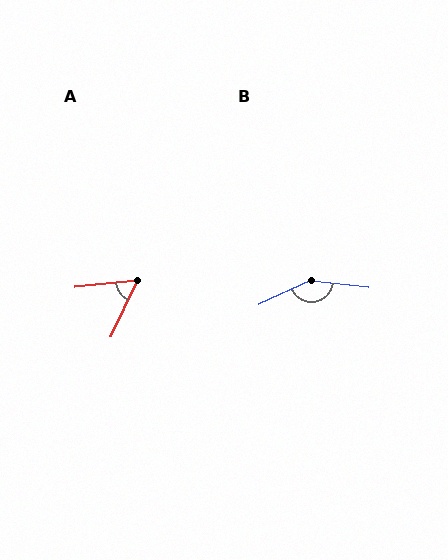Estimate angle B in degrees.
Approximately 148 degrees.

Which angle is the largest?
B, at approximately 148 degrees.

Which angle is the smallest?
A, at approximately 59 degrees.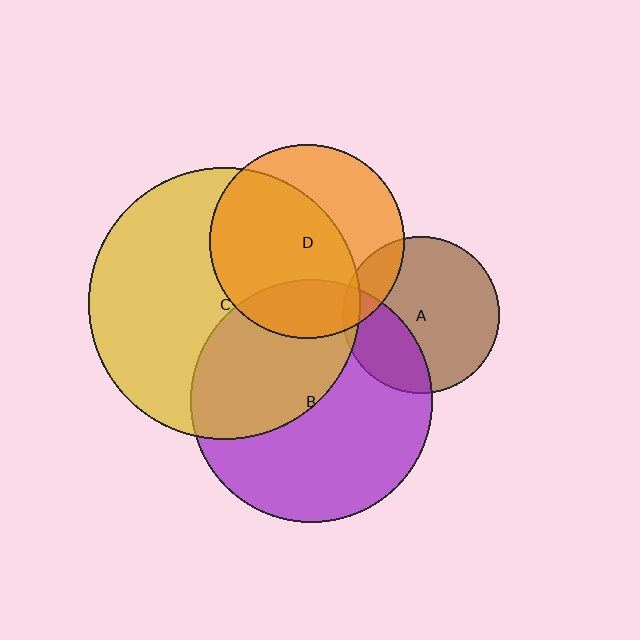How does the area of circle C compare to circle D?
Approximately 1.9 times.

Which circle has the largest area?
Circle C (yellow).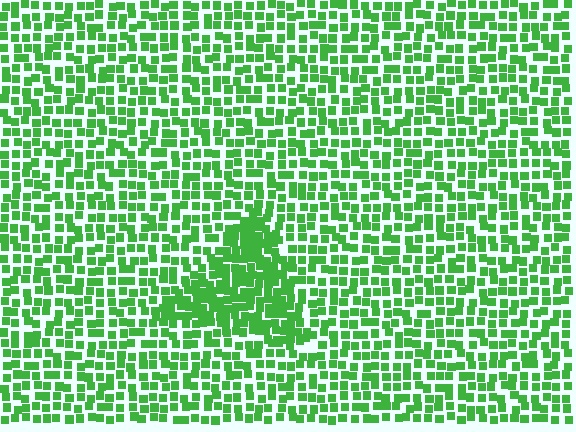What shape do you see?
I see a triangle.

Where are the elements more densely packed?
The elements are more densely packed inside the triangle boundary.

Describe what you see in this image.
The image contains small green elements arranged at two different densities. A triangle-shaped region is visible where the elements are more densely packed than the surrounding area.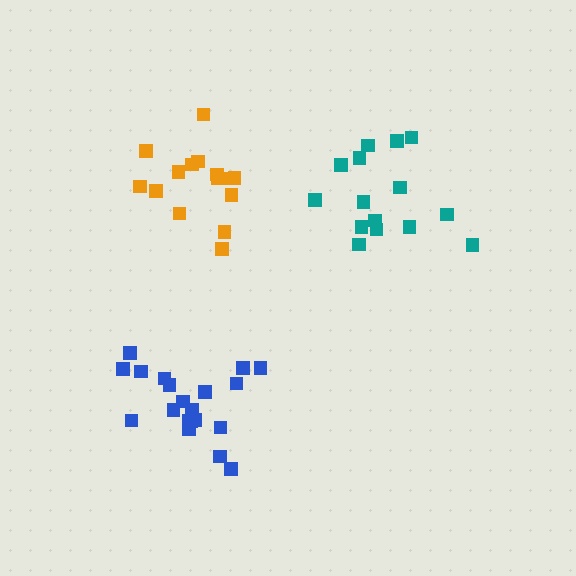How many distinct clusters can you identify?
There are 3 distinct clusters.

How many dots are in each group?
Group 1: 15 dots, Group 2: 15 dots, Group 3: 20 dots (50 total).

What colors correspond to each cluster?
The clusters are colored: teal, orange, blue.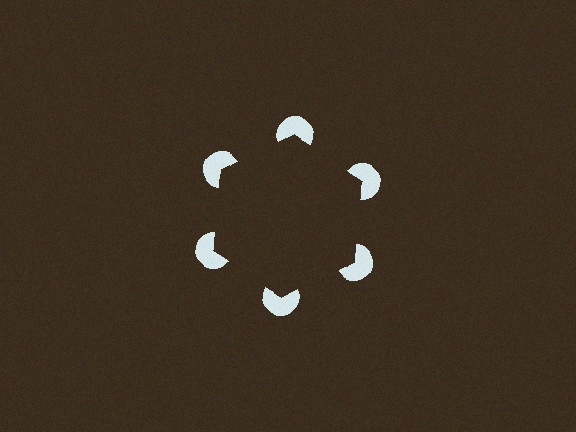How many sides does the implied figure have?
6 sides.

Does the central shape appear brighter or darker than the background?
It typically appears slightly darker than the background, even though no actual brightness change is drawn.